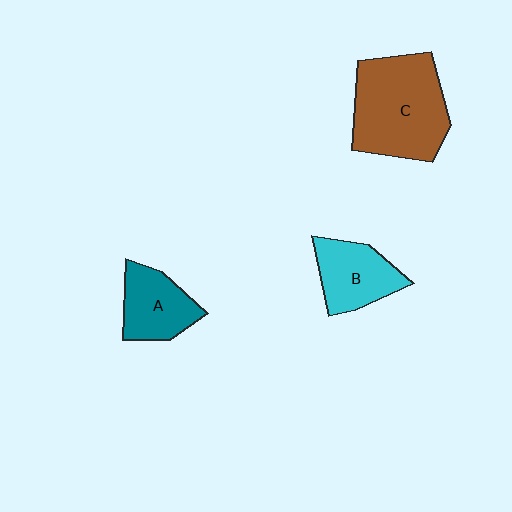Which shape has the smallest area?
Shape A (teal).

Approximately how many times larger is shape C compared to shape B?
Approximately 1.8 times.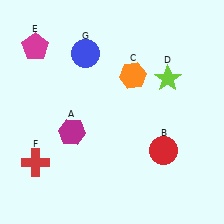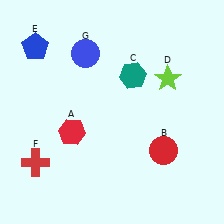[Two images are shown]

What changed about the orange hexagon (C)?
In Image 1, C is orange. In Image 2, it changed to teal.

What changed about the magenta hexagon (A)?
In Image 1, A is magenta. In Image 2, it changed to red.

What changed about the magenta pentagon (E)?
In Image 1, E is magenta. In Image 2, it changed to blue.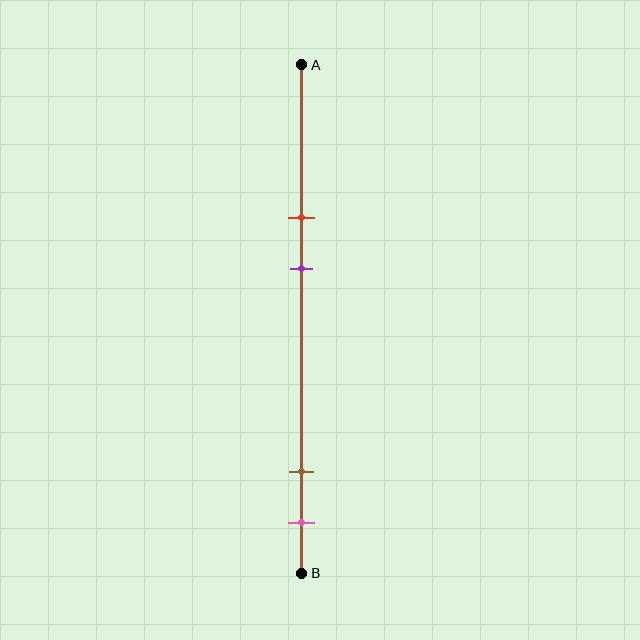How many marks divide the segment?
There are 4 marks dividing the segment.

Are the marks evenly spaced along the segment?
No, the marks are not evenly spaced.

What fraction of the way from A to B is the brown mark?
The brown mark is approximately 80% (0.8) of the way from A to B.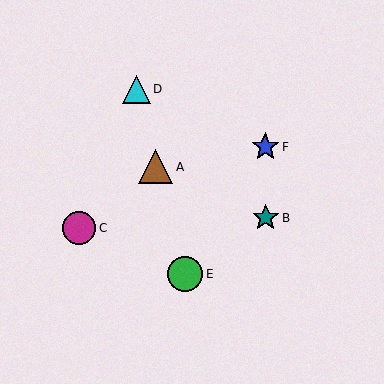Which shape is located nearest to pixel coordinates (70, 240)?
The magenta circle (labeled C) at (79, 228) is nearest to that location.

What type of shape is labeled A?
Shape A is a brown triangle.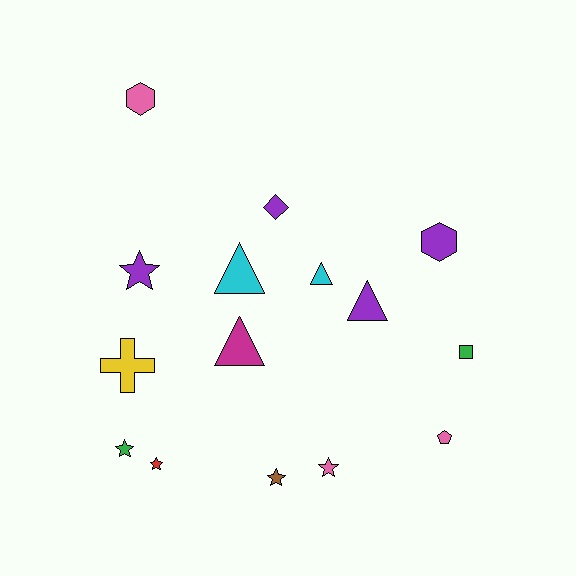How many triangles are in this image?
There are 4 triangles.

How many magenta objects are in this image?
There is 1 magenta object.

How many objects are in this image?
There are 15 objects.